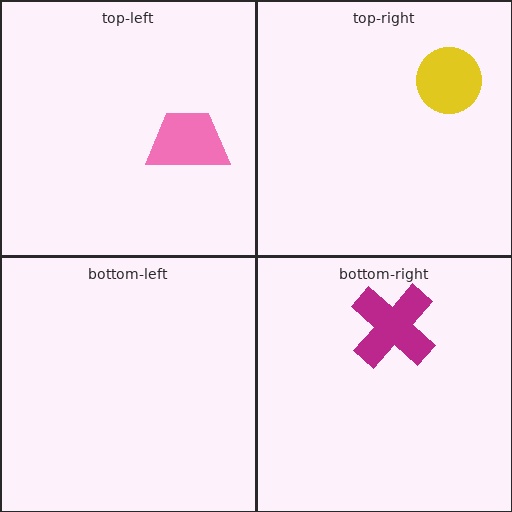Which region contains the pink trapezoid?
The top-left region.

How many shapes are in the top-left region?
1.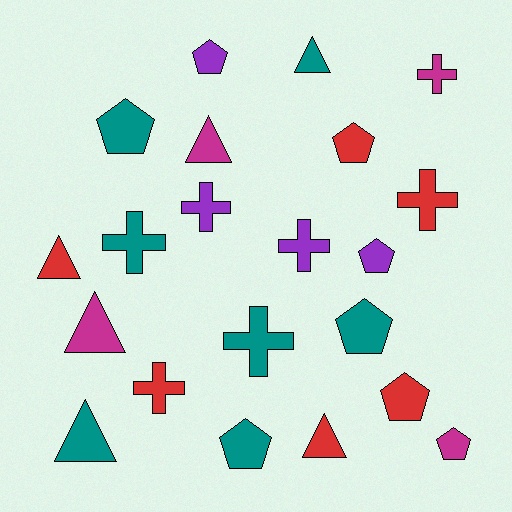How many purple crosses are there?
There are 2 purple crosses.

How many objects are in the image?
There are 21 objects.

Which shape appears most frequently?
Pentagon, with 8 objects.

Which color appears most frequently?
Teal, with 7 objects.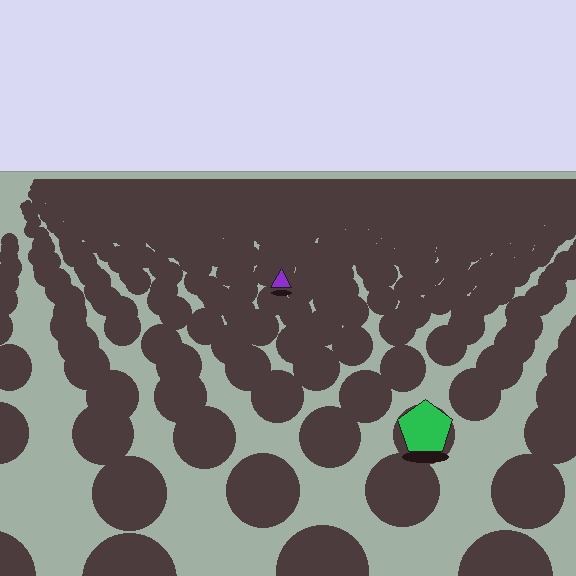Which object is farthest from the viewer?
The purple triangle is farthest from the viewer. It appears smaller and the ground texture around it is denser.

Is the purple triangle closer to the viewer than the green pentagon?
No. The green pentagon is closer — you can tell from the texture gradient: the ground texture is coarser near it.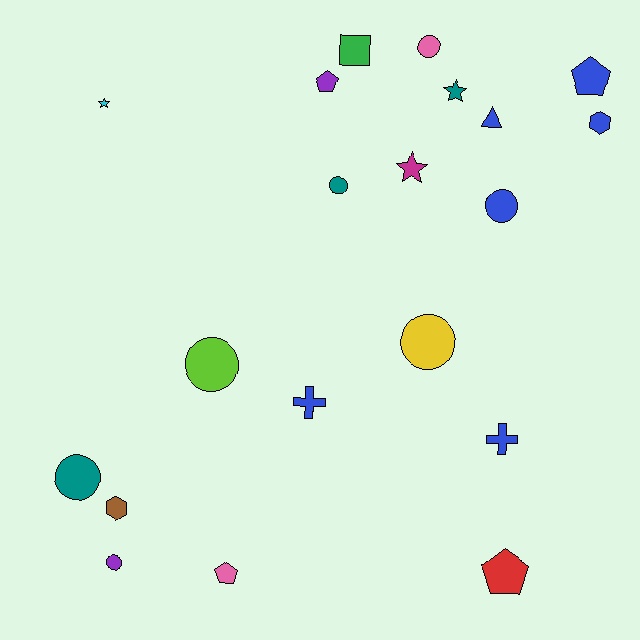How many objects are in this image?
There are 20 objects.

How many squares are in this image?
There is 1 square.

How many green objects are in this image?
There is 1 green object.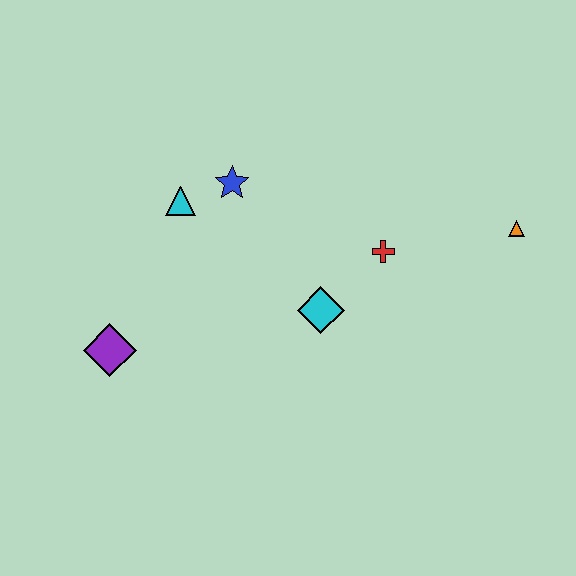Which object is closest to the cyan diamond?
The red cross is closest to the cyan diamond.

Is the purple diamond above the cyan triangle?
No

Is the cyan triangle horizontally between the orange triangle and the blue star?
No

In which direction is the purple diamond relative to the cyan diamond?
The purple diamond is to the left of the cyan diamond.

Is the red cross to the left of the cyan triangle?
No